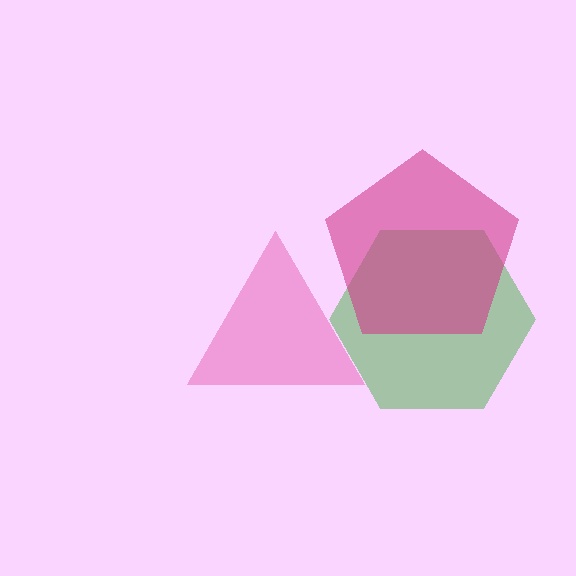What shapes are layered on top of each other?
The layered shapes are: a green hexagon, a magenta pentagon, a pink triangle.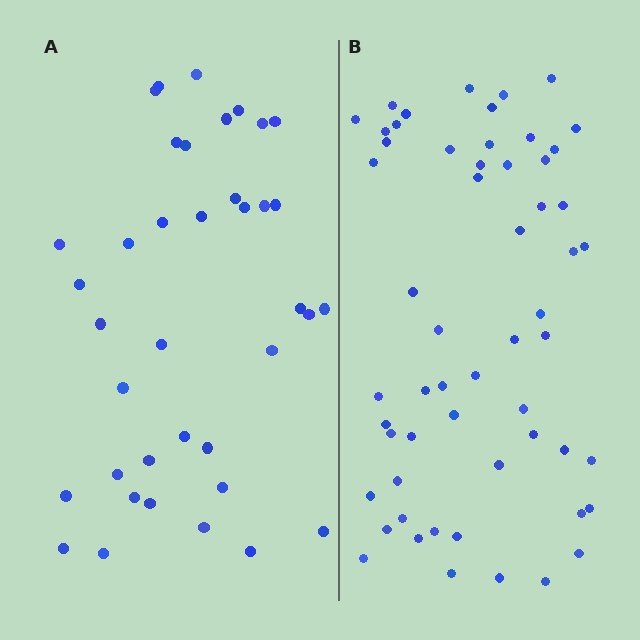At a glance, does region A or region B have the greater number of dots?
Region B (the right region) has more dots.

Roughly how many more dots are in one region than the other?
Region B has approximately 20 more dots than region A.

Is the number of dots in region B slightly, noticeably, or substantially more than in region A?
Region B has substantially more. The ratio is roughly 1.5 to 1.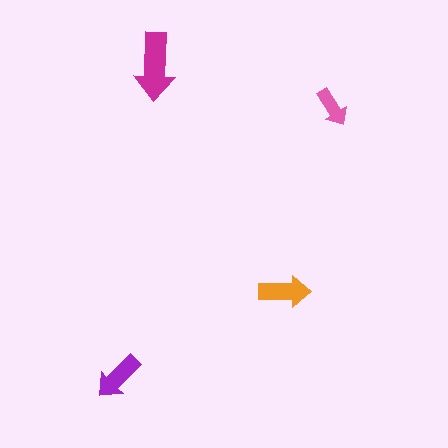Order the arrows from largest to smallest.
the magenta one, the orange one, the purple one, the pink one.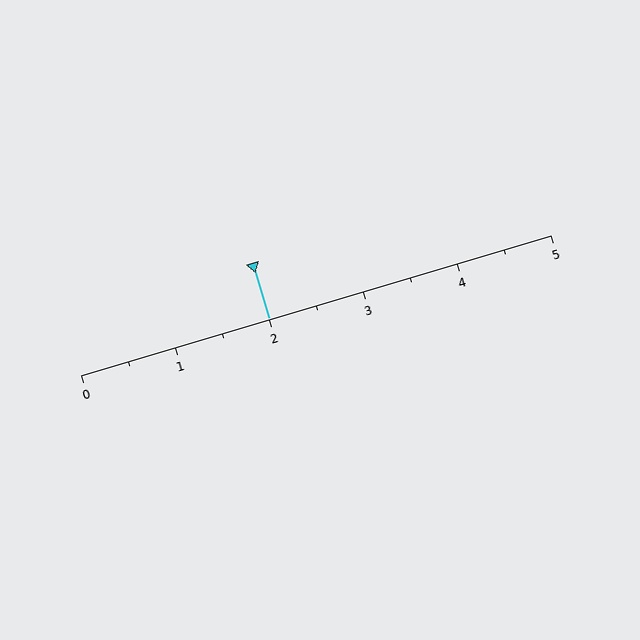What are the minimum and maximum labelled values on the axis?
The axis runs from 0 to 5.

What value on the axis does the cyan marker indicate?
The marker indicates approximately 2.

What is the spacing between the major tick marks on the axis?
The major ticks are spaced 1 apart.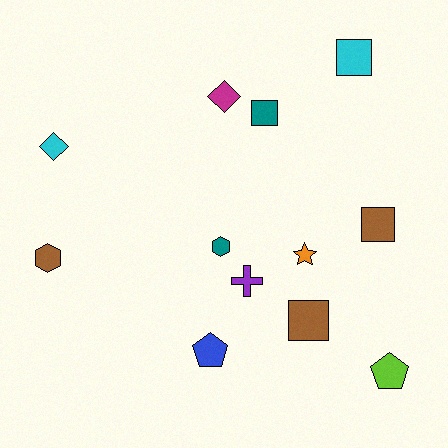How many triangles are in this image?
There are no triangles.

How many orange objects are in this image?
There is 1 orange object.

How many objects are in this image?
There are 12 objects.